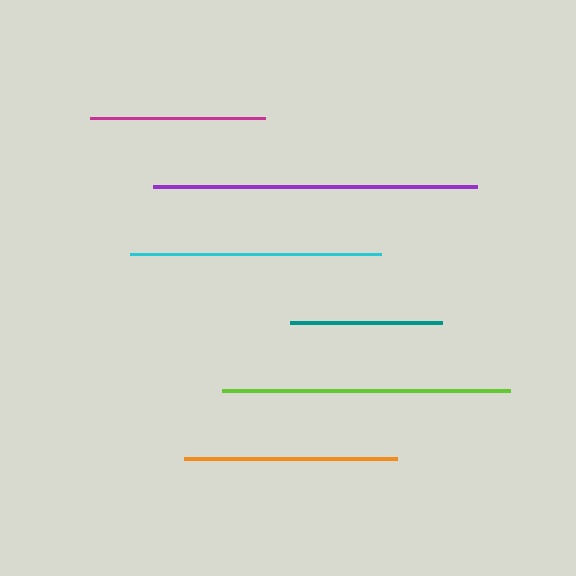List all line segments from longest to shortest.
From longest to shortest: purple, lime, cyan, orange, magenta, teal.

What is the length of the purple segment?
The purple segment is approximately 324 pixels long.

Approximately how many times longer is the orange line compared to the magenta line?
The orange line is approximately 1.2 times the length of the magenta line.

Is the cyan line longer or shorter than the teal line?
The cyan line is longer than the teal line.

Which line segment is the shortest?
The teal line is the shortest at approximately 152 pixels.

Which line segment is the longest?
The purple line is the longest at approximately 324 pixels.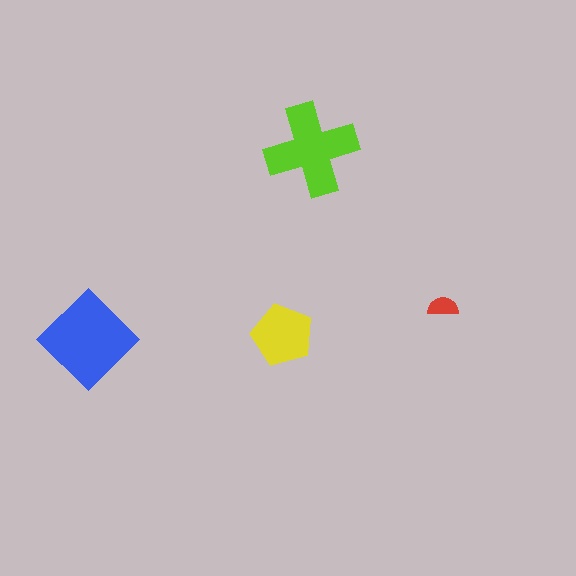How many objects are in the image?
There are 4 objects in the image.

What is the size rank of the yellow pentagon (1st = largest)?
3rd.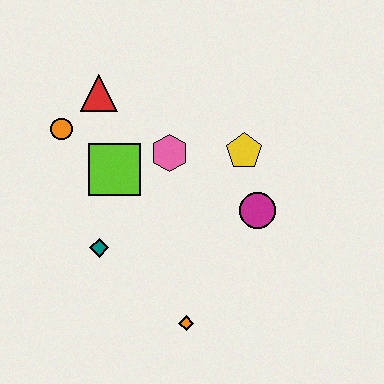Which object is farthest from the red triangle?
The orange diamond is farthest from the red triangle.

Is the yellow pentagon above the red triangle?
No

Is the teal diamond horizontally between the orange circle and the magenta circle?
Yes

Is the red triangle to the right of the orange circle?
Yes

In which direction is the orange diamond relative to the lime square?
The orange diamond is below the lime square.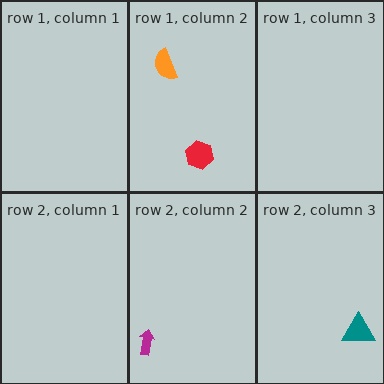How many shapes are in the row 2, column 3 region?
1.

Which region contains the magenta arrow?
The row 2, column 2 region.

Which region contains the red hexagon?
The row 1, column 2 region.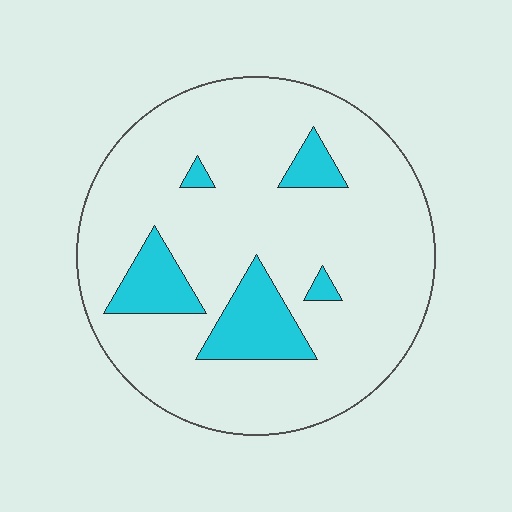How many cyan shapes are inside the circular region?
5.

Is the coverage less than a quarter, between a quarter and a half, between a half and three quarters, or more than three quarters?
Less than a quarter.